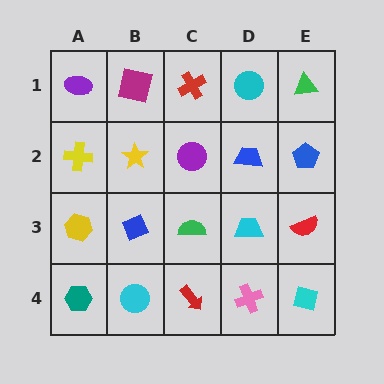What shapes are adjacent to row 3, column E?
A blue pentagon (row 2, column E), a cyan square (row 4, column E), a cyan trapezoid (row 3, column D).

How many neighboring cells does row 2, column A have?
3.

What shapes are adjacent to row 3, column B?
A yellow star (row 2, column B), a cyan circle (row 4, column B), a yellow hexagon (row 3, column A), a green semicircle (row 3, column C).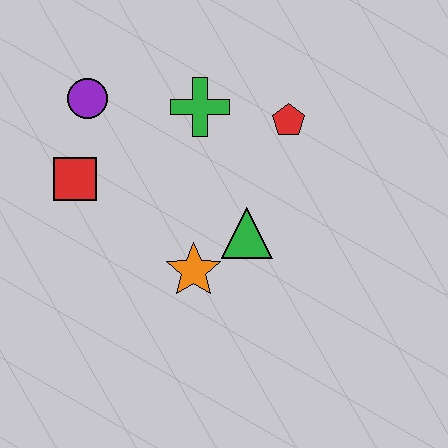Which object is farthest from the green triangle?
The purple circle is farthest from the green triangle.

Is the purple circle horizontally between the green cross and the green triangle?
No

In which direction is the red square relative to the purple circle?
The red square is below the purple circle.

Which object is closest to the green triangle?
The orange star is closest to the green triangle.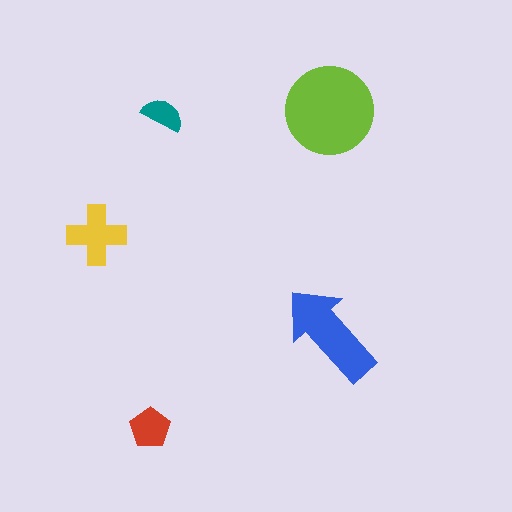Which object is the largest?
The lime circle.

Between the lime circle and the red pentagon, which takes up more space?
The lime circle.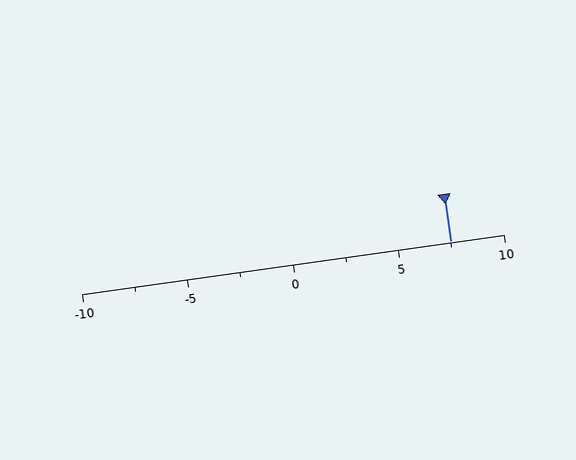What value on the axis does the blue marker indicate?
The marker indicates approximately 7.5.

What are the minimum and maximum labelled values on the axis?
The axis runs from -10 to 10.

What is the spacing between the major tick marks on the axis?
The major ticks are spaced 5 apart.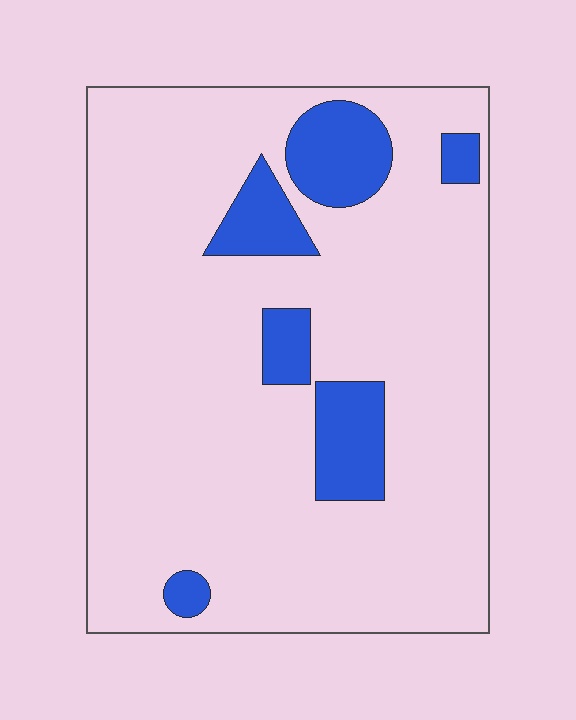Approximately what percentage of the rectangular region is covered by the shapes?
Approximately 15%.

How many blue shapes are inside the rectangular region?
6.